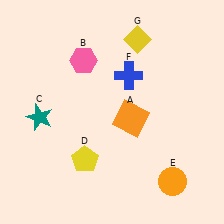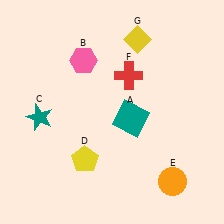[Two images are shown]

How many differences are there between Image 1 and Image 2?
There are 2 differences between the two images.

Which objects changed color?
A changed from orange to teal. F changed from blue to red.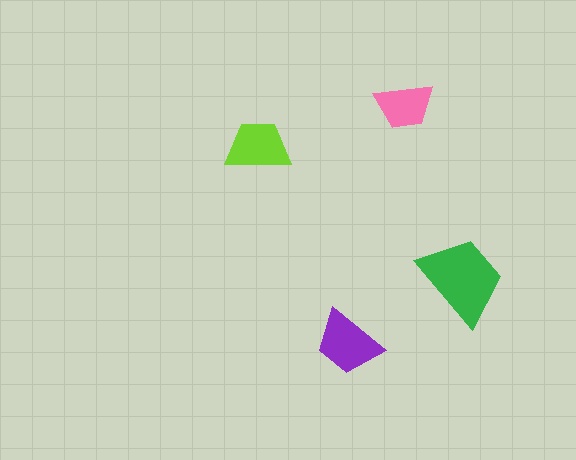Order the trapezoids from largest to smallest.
the green one, the purple one, the lime one, the pink one.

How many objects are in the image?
There are 4 objects in the image.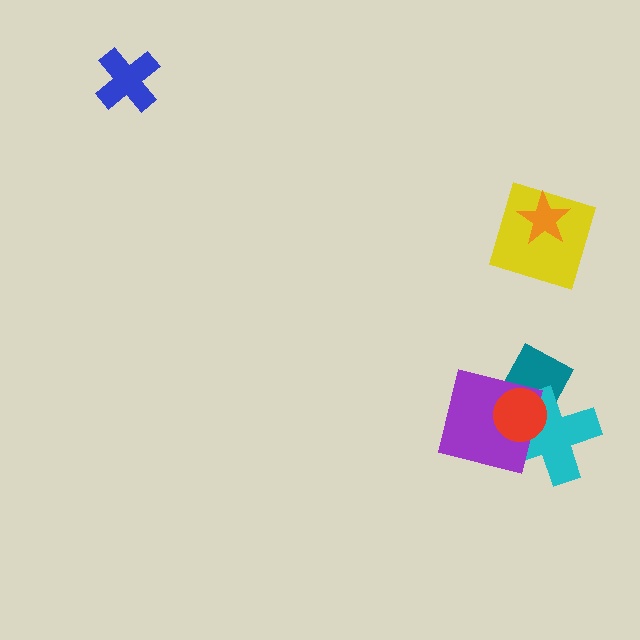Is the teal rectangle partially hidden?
Yes, it is partially covered by another shape.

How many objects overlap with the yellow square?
1 object overlaps with the yellow square.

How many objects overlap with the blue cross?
0 objects overlap with the blue cross.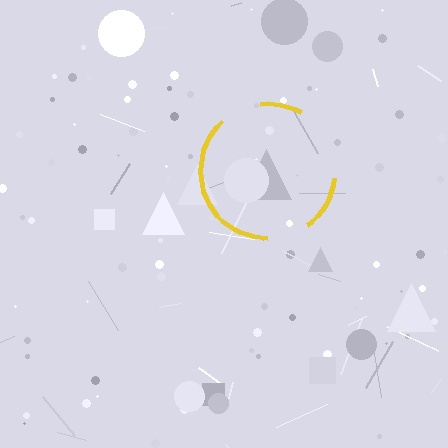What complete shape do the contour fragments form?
The contour fragments form a circle.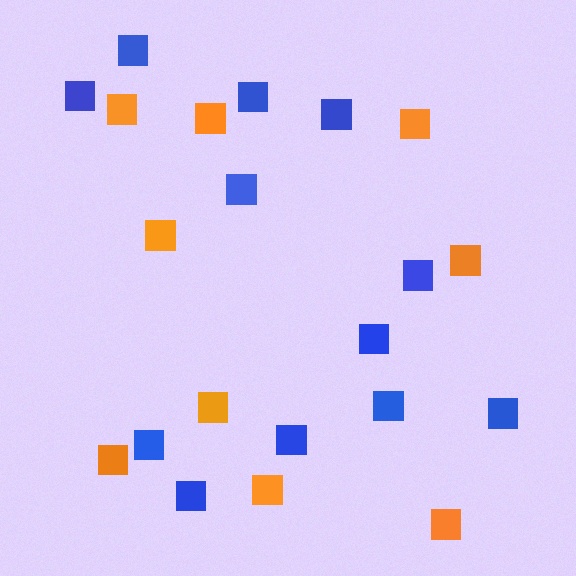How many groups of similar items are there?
There are 2 groups: one group of blue squares (12) and one group of orange squares (9).